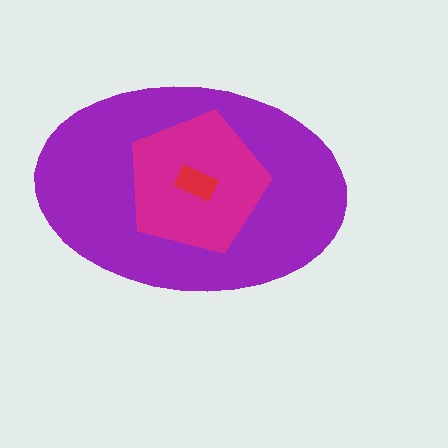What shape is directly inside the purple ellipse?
The magenta pentagon.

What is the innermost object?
The red rectangle.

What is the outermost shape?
The purple ellipse.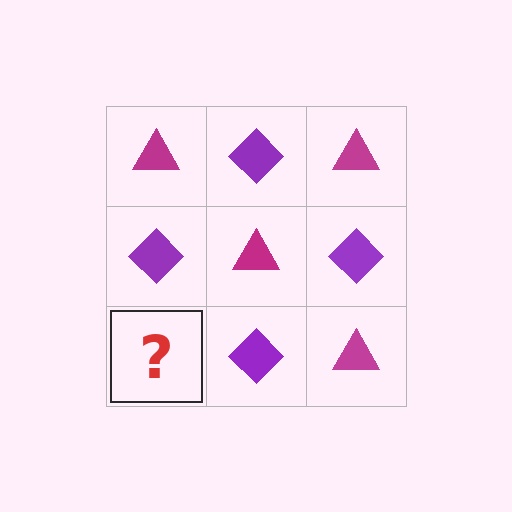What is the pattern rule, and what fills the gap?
The rule is that it alternates magenta triangle and purple diamond in a checkerboard pattern. The gap should be filled with a magenta triangle.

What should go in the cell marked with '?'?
The missing cell should contain a magenta triangle.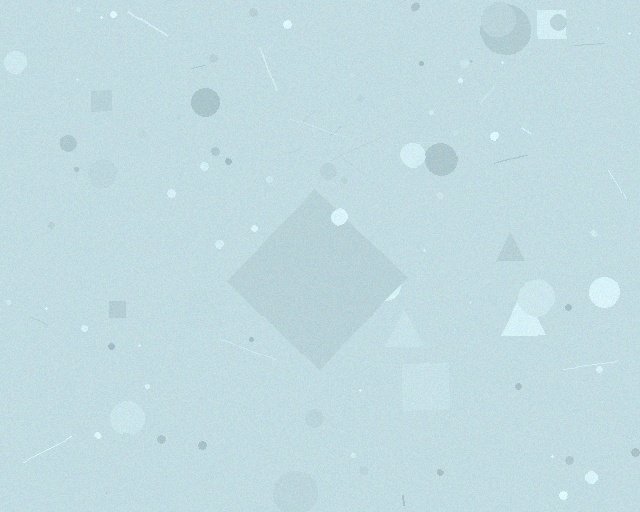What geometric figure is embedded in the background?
A diamond is embedded in the background.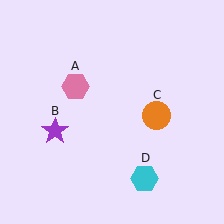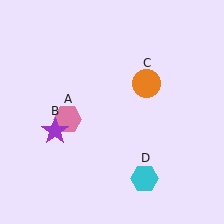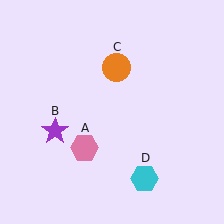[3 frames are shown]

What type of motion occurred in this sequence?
The pink hexagon (object A), orange circle (object C) rotated counterclockwise around the center of the scene.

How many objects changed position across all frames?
2 objects changed position: pink hexagon (object A), orange circle (object C).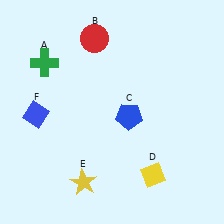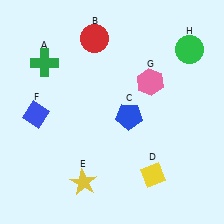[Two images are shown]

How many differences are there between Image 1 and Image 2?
There are 2 differences between the two images.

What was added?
A pink hexagon (G), a green circle (H) were added in Image 2.